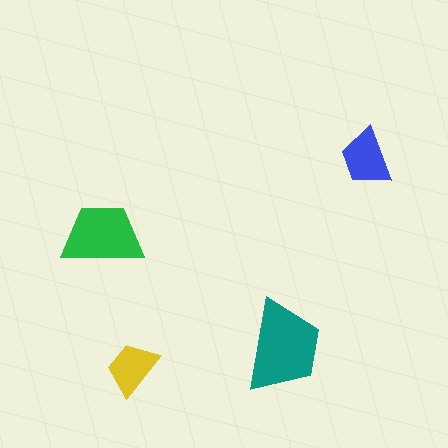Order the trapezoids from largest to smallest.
the teal one, the green one, the blue one, the yellow one.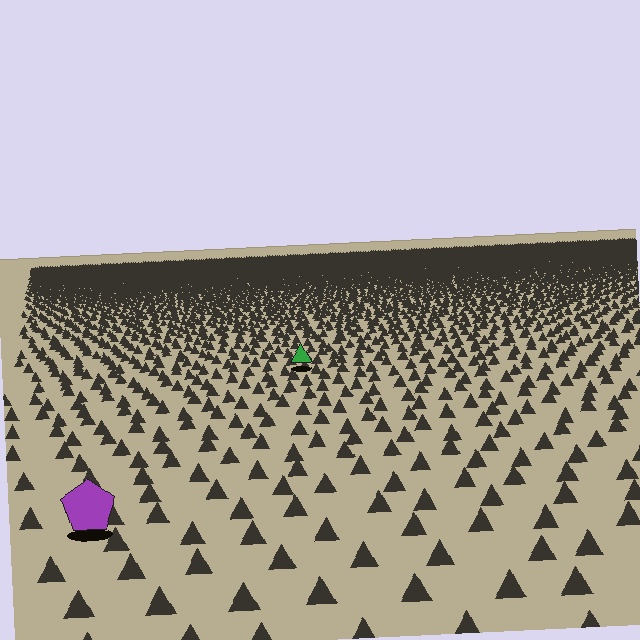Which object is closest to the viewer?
The purple pentagon is closest. The texture marks near it are larger and more spread out.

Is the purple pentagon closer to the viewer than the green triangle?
Yes. The purple pentagon is closer — you can tell from the texture gradient: the ground texture is coarser near it.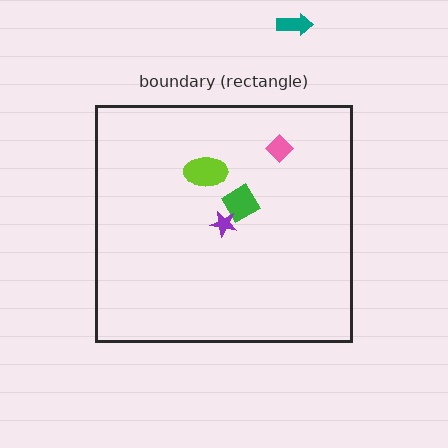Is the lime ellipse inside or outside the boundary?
Inside.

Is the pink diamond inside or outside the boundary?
Inside.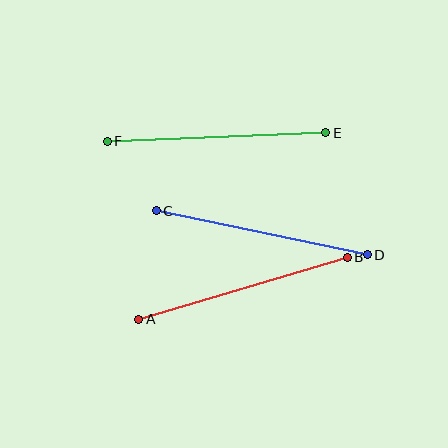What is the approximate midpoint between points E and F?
The midpoint is at approximately (216, 137) pixels.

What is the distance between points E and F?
The distance is approximately 219 pixels.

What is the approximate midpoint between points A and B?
The midpoint is at approximately (243, 288) pixels.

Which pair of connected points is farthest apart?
Points E and F are farthest apart.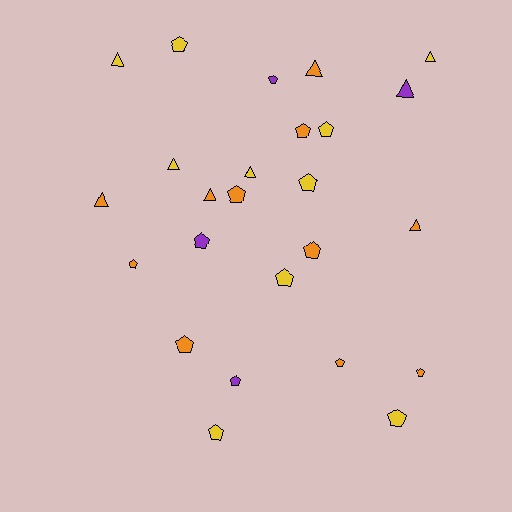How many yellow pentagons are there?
There are 6 yellow pentagons.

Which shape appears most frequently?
Pentagon, with 16 objects.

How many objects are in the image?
There are 25 objects.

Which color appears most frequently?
Orange, with 11 objects.